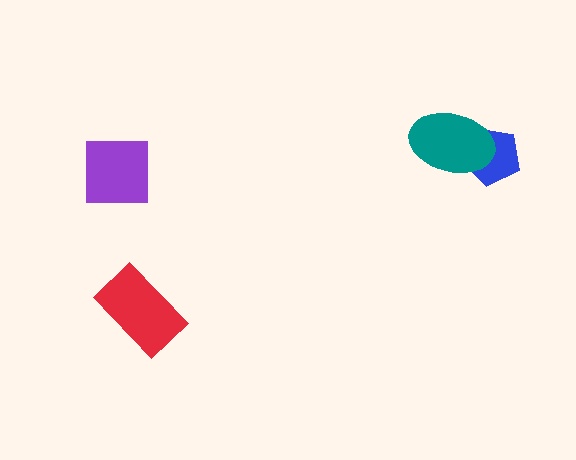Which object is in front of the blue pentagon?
The teal ellipse is in front of the blue pentagon.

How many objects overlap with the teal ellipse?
1 object overlaps with the teal ellipse.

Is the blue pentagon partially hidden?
Yes, it is partially covered by another shape.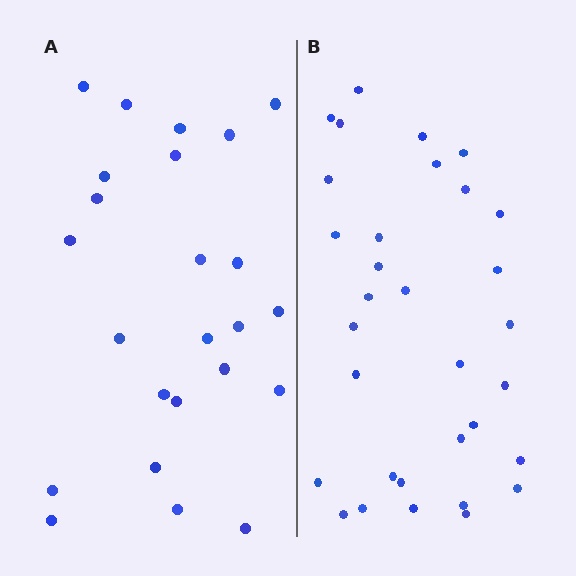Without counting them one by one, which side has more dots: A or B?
Region B (the right region) has more dots.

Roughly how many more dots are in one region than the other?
Region B has roughly 8 or so more dots than region A.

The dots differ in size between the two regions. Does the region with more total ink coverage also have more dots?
No. Region A has more total ink coverage because its dots are larger, but region B actually contains more individual dots. Total area can be misleading — the number of items is what matters here.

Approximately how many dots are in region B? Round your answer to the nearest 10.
About 30 dots. (The exact count is 32, which rounds to 30.)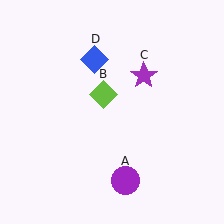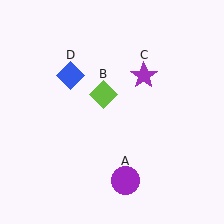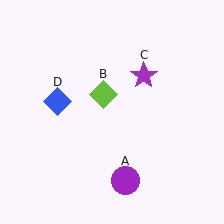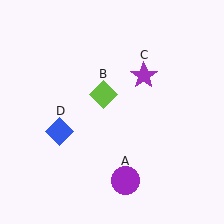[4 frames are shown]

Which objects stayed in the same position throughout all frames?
Purple circle (object A) and lime diamond (object B) and purple star (object C) remained stationary.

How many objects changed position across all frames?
1 object changed position: blue diamond (object D).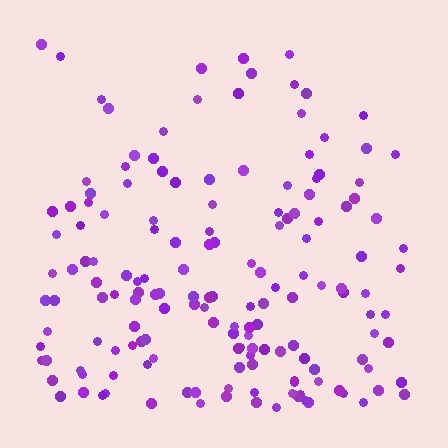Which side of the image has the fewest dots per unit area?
The top.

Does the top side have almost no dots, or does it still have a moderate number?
Still a moderate number, just noticeably fewer than the bottom.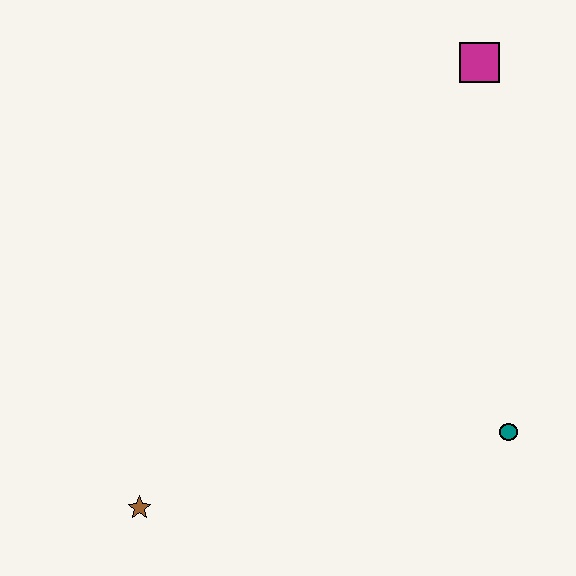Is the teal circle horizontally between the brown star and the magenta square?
No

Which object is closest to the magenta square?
The teal circle is closest to the magenta square.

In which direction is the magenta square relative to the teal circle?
The magenta square is above the teal circle.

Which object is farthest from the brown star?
The magenta square is farthest from the brown star.